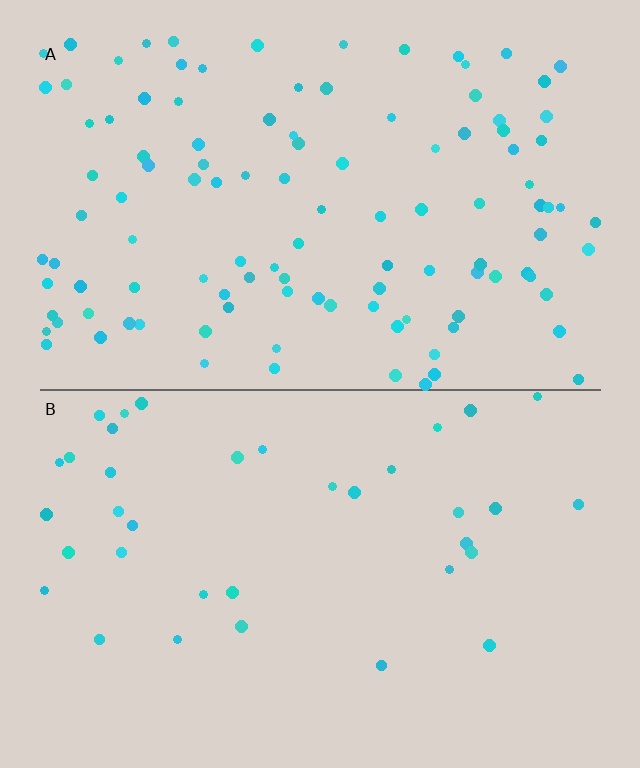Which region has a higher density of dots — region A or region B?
A (the top).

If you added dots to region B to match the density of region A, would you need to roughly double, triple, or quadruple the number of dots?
Approximately triple.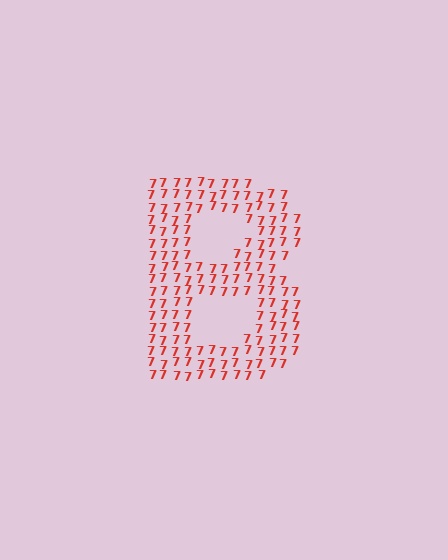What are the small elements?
The small elements are digit 7's.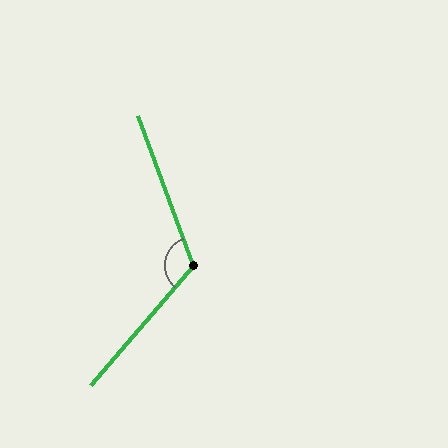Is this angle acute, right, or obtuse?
It is obtuse.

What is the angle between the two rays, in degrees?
Approximately 119 degrees.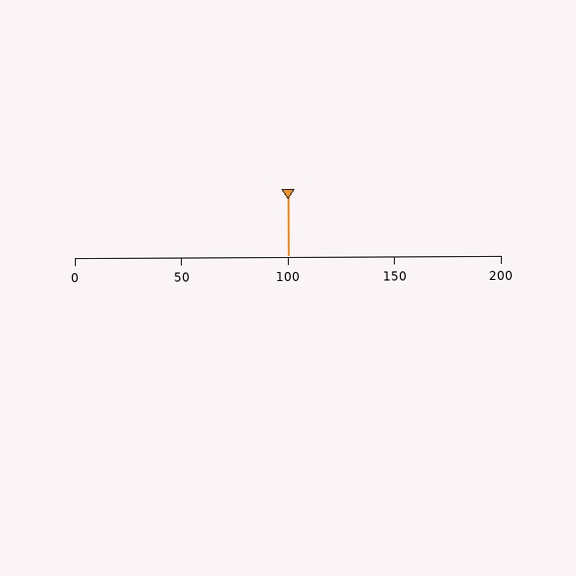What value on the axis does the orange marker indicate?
The marker indicates approximately 100.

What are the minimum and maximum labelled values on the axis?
The axis runs from 0 to 200.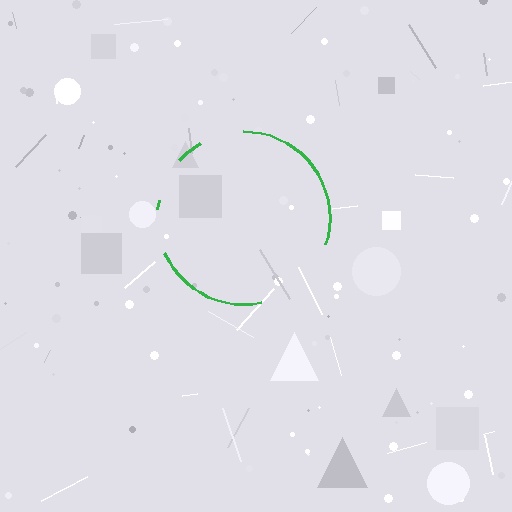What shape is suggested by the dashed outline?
The dashed outline suggests a circle.